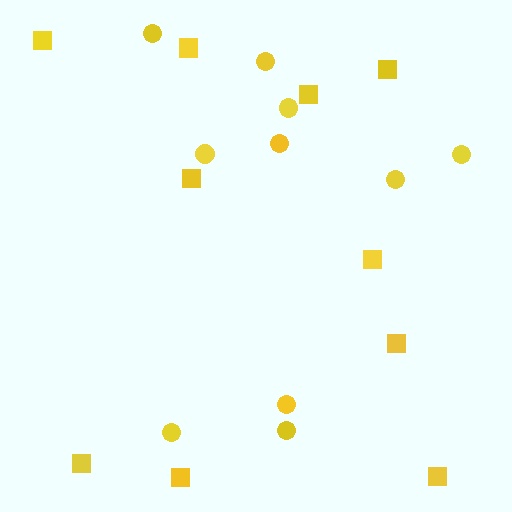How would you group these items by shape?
There are 2 groups: one group of circles (10) and one group of squares (10).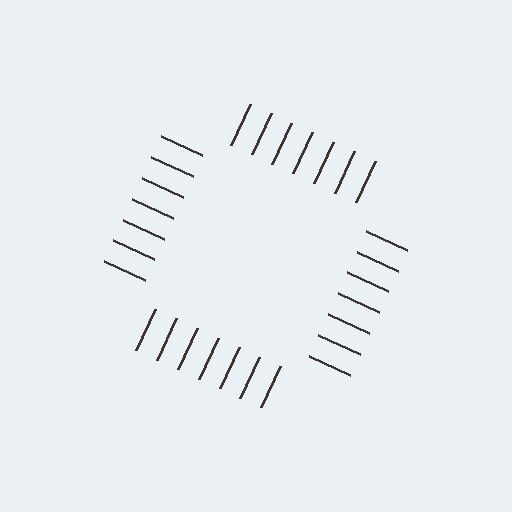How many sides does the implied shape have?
4 sides — the line-ends trace a square.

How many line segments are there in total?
28 — 7 along each of the 4 edges.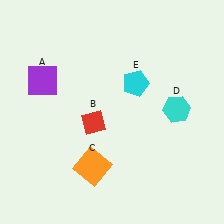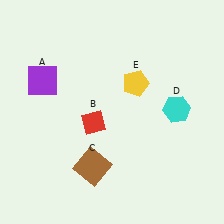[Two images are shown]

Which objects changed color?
C changed from orange to brown. E changed from cyan to yellow.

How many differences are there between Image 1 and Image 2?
There are 2 differences between the two images.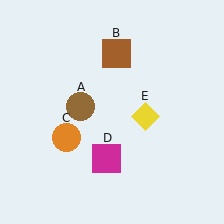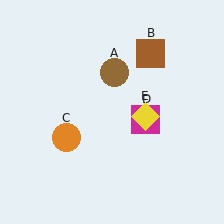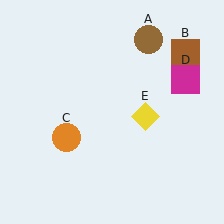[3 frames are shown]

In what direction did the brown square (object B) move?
The brown square (object B) moved right.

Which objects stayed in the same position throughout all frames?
Orange circle (object C) and yellow diamond (object E) remained stationary.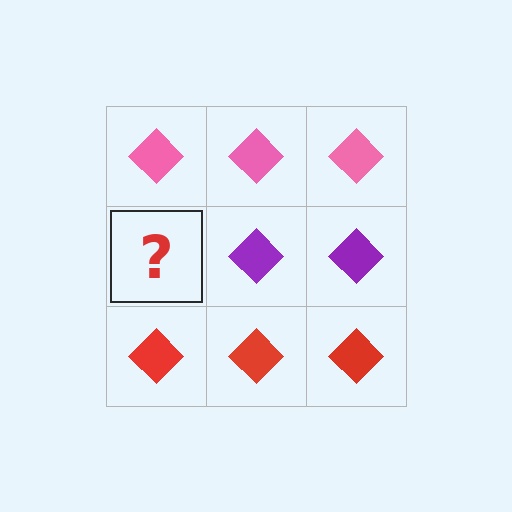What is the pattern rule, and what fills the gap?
The rule is that each row has a consistent color. The gap should be filled with a purple diamond.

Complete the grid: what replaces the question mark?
The question mark should be replaced with a purple diamond.